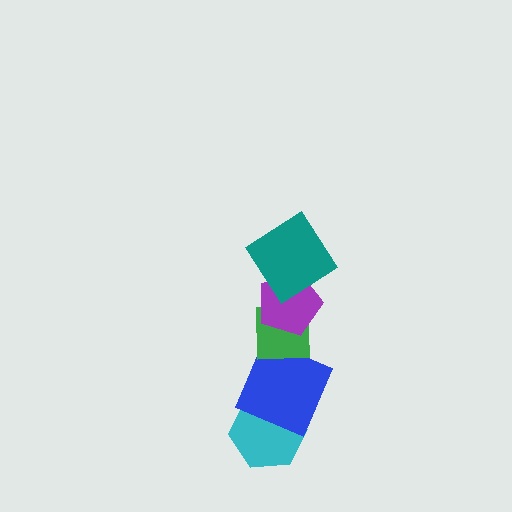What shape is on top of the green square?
The purple pentagon is on top of the green square.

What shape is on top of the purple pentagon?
The teal diamond is on top of the purple pentagon.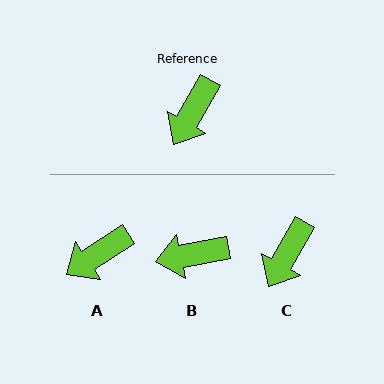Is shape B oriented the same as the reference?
No, it is off by about 49 degrees.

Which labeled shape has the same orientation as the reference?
C.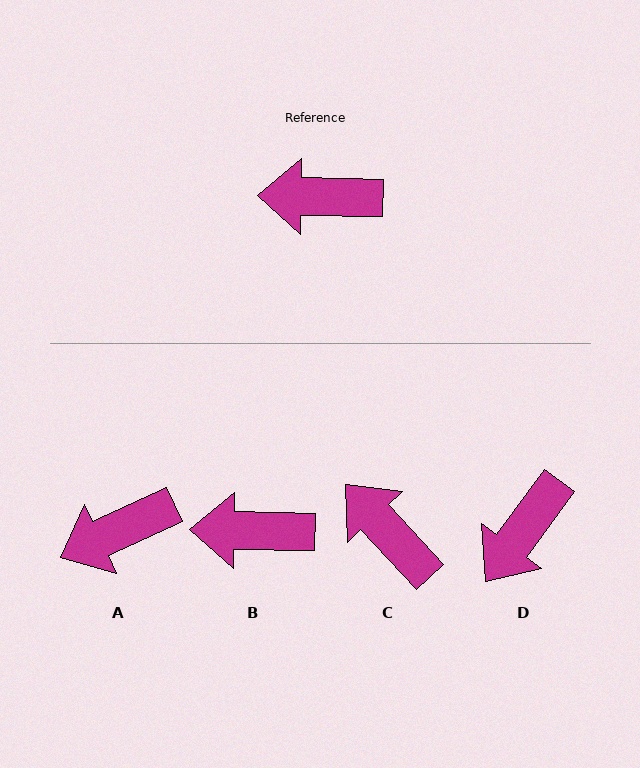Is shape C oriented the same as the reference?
No, it is off by about 46 degrees.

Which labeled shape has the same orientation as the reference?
B.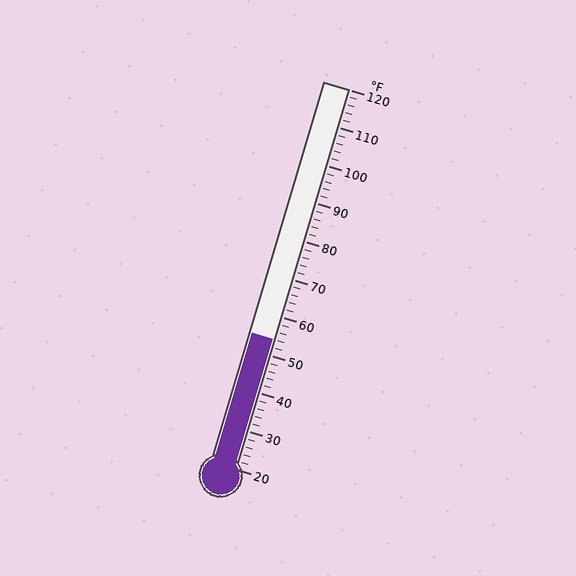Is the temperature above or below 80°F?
The temperature is below 80°F.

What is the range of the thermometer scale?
The thermometer scale ranges from 20°F to 120°F.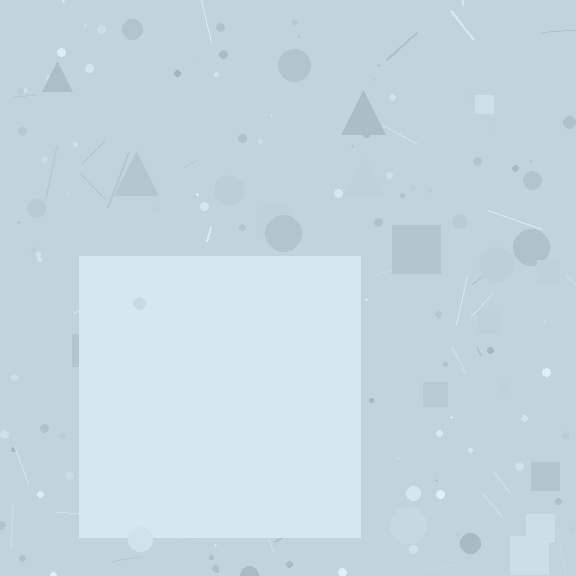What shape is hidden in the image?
A square is hidden in the image.